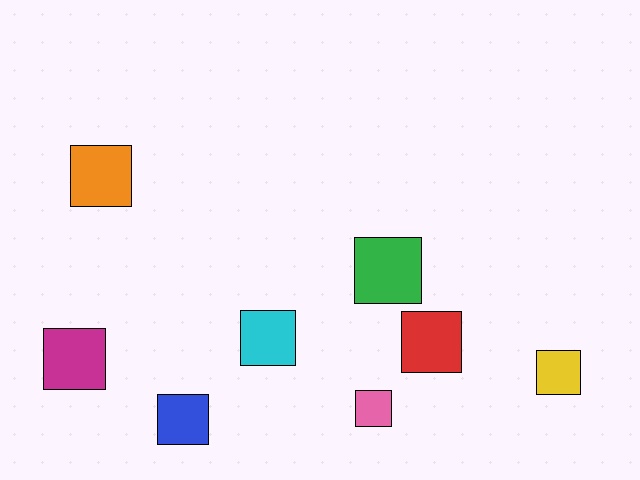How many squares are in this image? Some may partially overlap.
There are 8 squares.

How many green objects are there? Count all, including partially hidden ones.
There is 1 green object.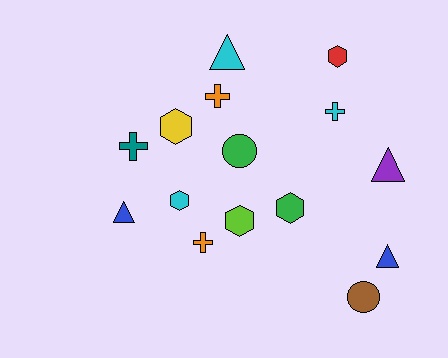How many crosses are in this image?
There are 4 crosses.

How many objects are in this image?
There are 15 objects.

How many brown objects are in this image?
There is 1 brown object.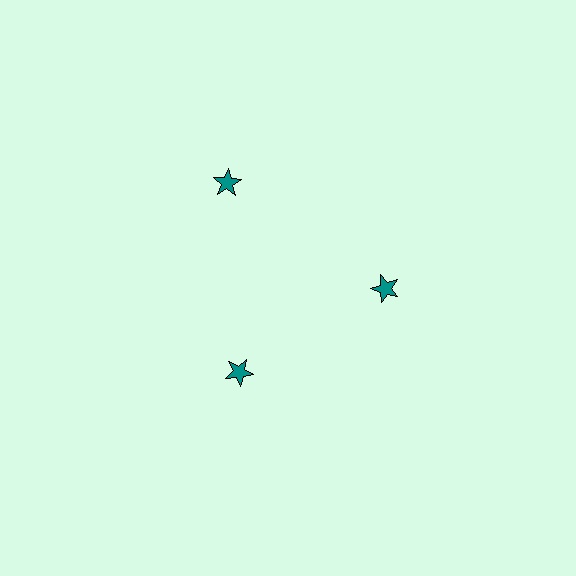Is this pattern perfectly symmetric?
No. The 3 teal stars are arranged in a ring, but one element near the 11 o'clock position is pushed outward from the center, breaking the 3-fold rotational symmetry.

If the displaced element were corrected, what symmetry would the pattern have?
It would have 3-fold rotational symmetry — the pattern would map onto itself every 120 degrees.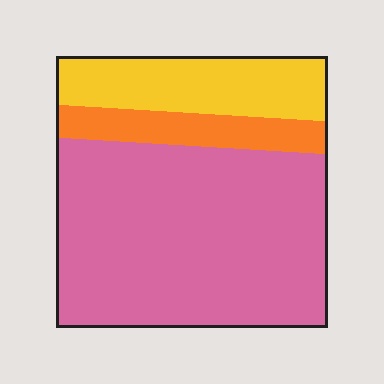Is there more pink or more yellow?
Pink.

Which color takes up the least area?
Orange, at roughly 10%.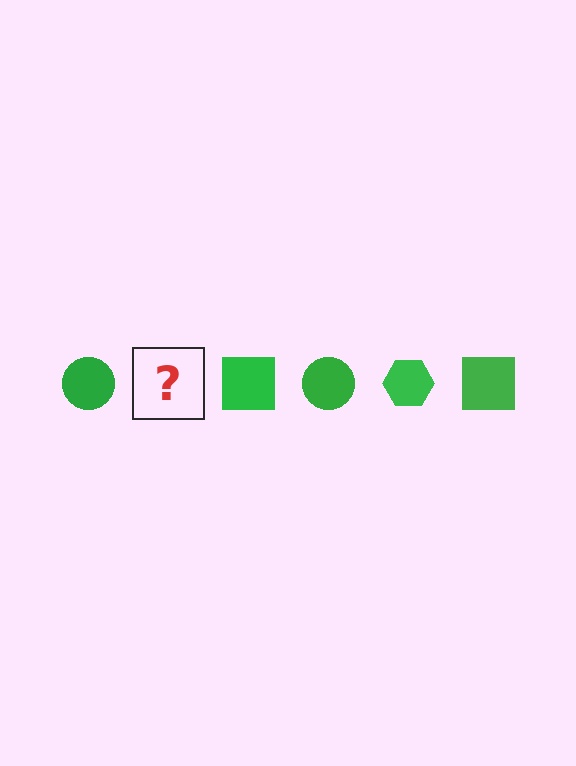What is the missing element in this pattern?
The missing element is a green hexagon.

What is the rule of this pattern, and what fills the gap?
The rule is that the pattern cycles through circle, hexagon, square shapes in green. The gap should be filled with a green hexagon.